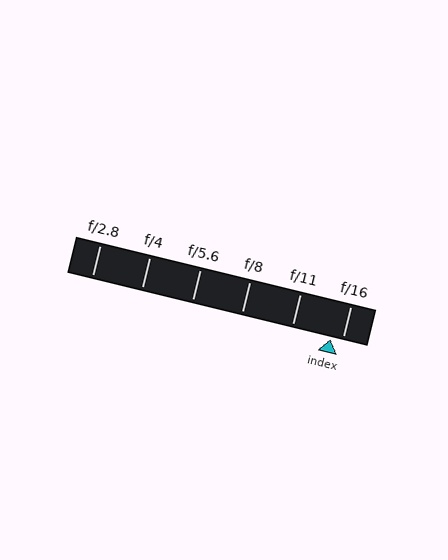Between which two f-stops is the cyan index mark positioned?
The index mark is between f/11 and f/16.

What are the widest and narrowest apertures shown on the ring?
The widest aperture shown is f/2.8 and the narrowest is f/16.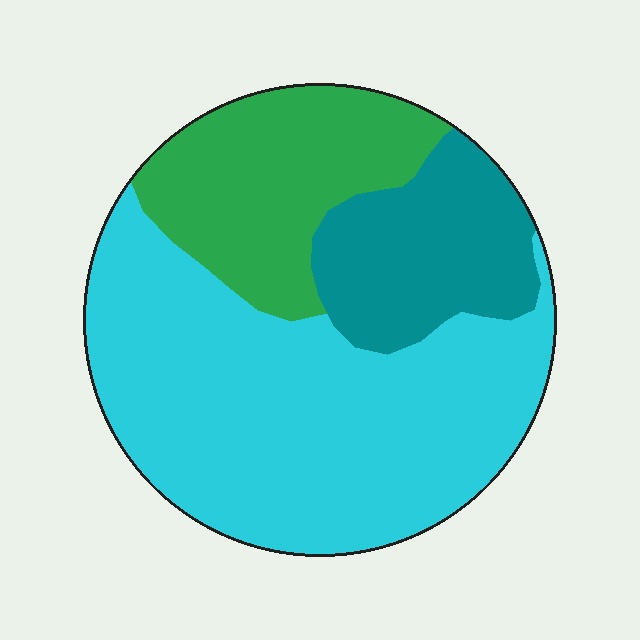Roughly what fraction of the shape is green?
Green covers about 25% of the shape.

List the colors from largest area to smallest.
From largest to smallest: cyan, green, teal.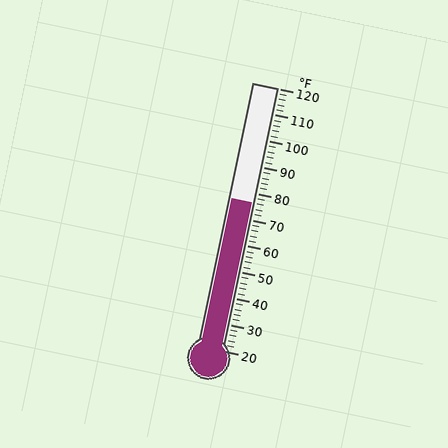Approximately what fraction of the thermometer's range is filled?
The thermometer is filled to approximately 55% of its range.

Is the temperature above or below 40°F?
The temperature is above 40°F.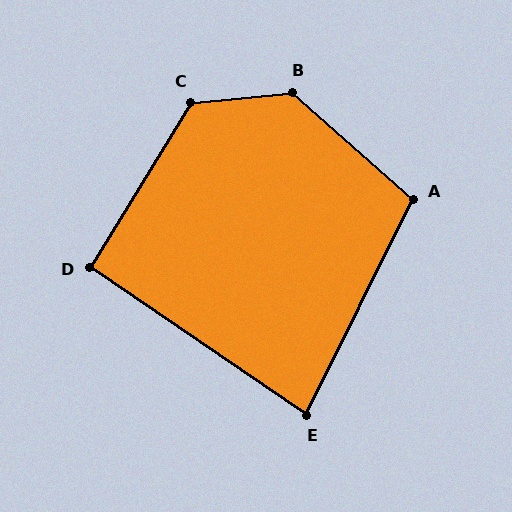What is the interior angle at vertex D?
Approximately 93 degrees (approximately right).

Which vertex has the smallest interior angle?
E, at approximately 82 degrees.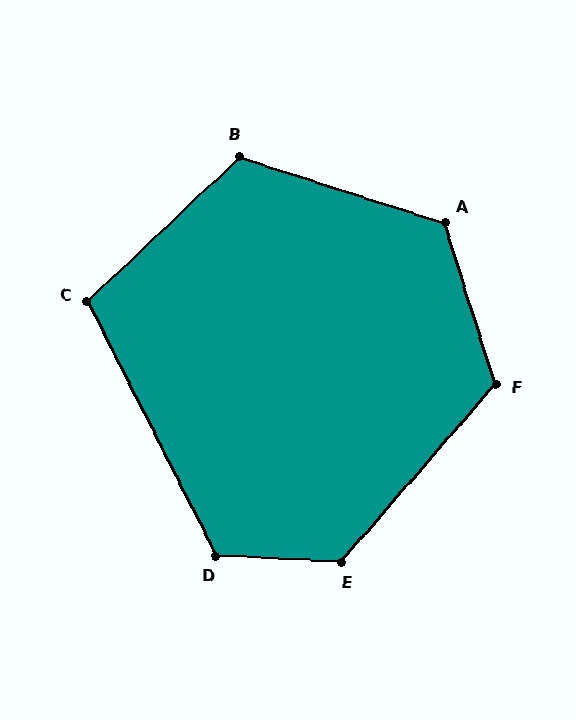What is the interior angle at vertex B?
Approximately 119 degrees (obtuse).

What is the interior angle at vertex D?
Approximately 119 degrees (obtuse).